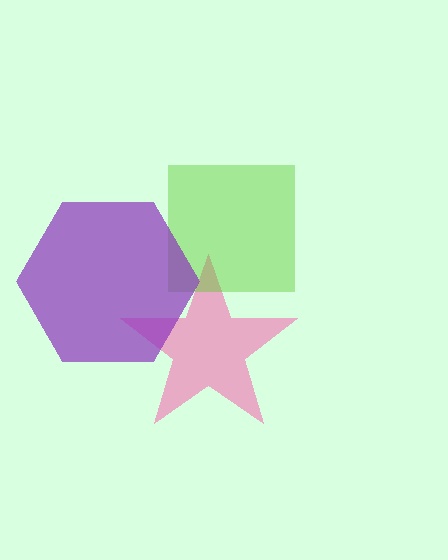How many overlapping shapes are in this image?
There are 3 overlapping shapes in the image.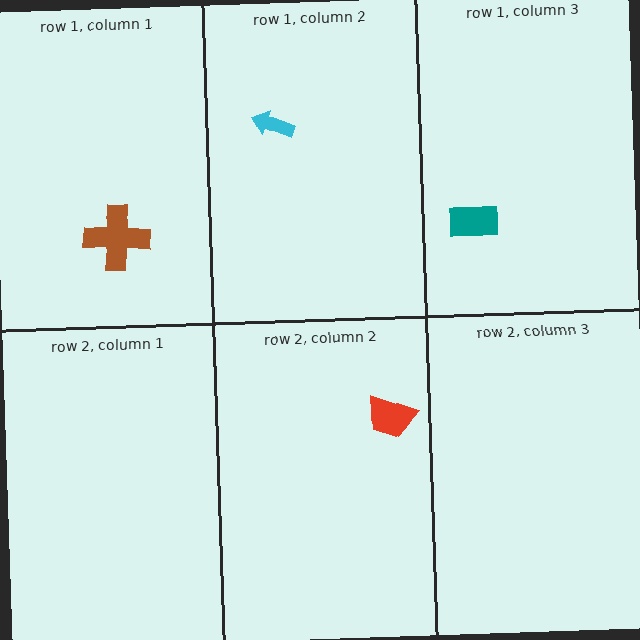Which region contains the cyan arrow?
The row 1, column 2 region.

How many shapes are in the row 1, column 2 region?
1.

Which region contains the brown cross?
The row 1, column 1 region.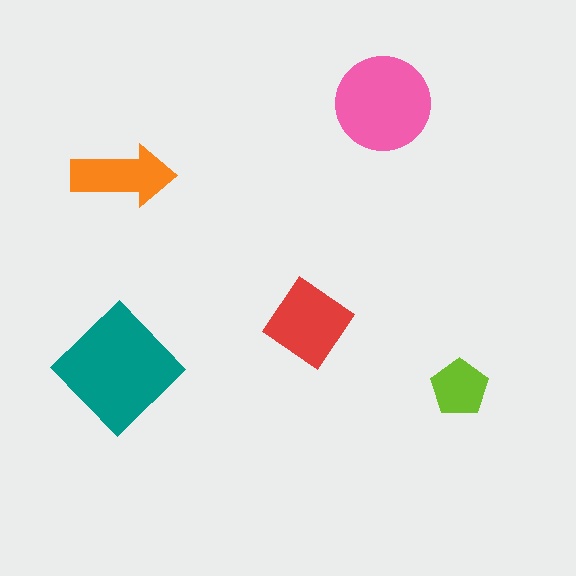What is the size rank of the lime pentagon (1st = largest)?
5th.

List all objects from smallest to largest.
The lime pentagon, the orange arrow, the red diamond, the pink circle, the teal diamond.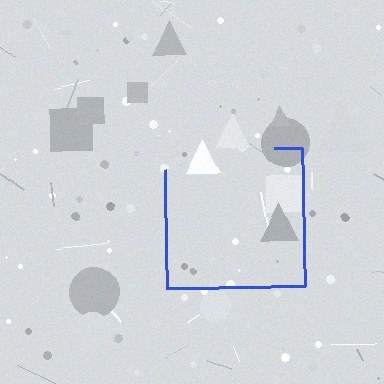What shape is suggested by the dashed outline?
The dashed outline suggests a square.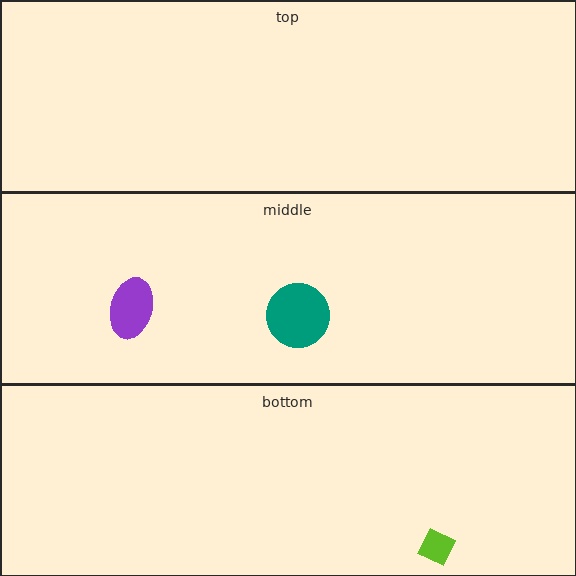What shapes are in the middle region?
The purple ellipse, the teal circle.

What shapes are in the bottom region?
The lime diamond.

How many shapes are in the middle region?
2.